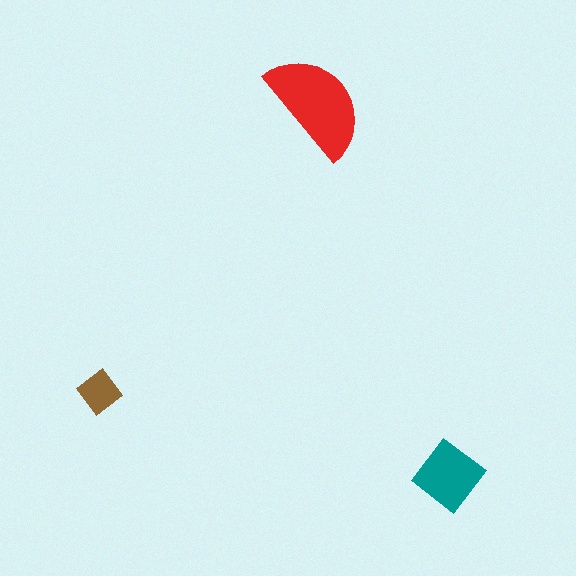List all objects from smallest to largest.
The brown diamond, the teal diamond, the red semicircle.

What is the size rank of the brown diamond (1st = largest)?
3rd.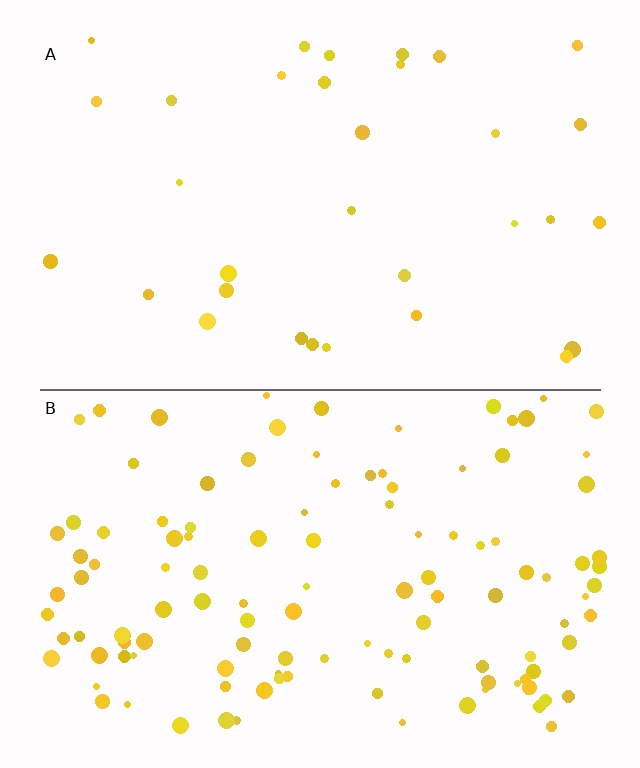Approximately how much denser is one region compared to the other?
Approximately 3.7× — region B over region A.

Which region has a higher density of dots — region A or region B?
B (the bottom).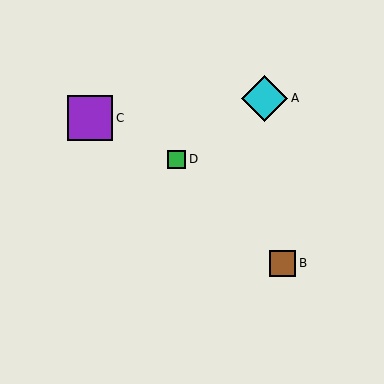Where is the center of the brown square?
The center of the brown square is at (283, 263).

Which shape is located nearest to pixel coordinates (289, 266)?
The brown square (labeled B) at (283, 263) is nearest to that location.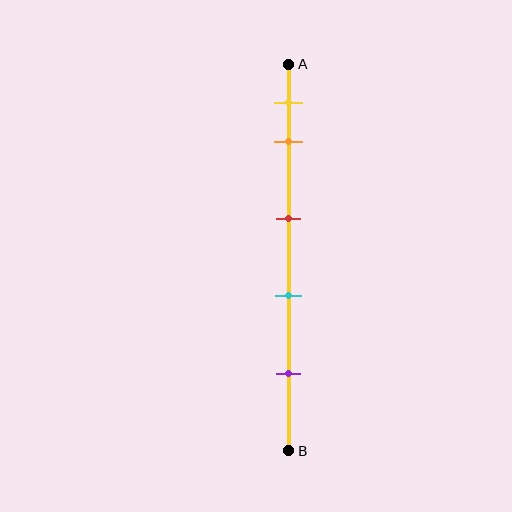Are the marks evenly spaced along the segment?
No, the marks are not evenly spaced.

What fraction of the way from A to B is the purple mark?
The purple mark is approximately 80% (0.8) of the way from A to B.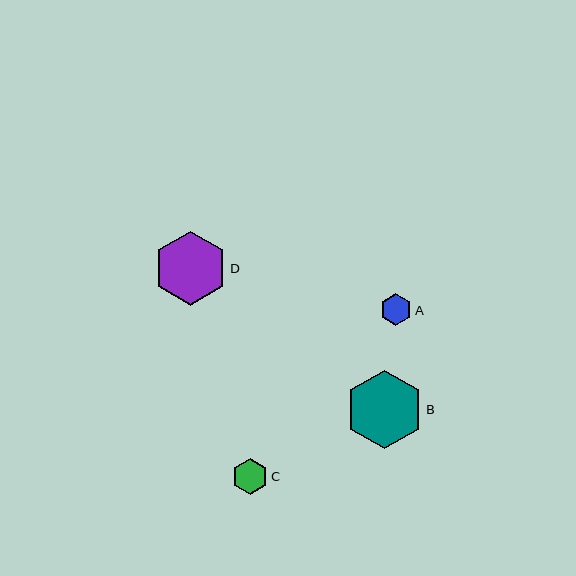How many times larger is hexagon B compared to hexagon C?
Hexagon B is approximately 2.2 times the size of hexagon C.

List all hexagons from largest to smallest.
From largest to smallest: B, D, C, A.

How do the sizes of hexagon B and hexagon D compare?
Hexagon B and hexagon D are approximately the same size.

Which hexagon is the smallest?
Hexagon A is the smallest with a size of approximately 32 pixels.